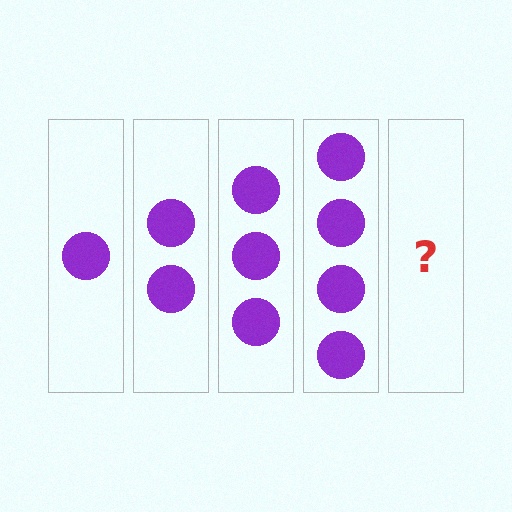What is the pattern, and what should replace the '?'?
The pattern is that each step adds one more circle. The '?' should be 5 circles.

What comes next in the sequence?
The next element should be 5 circles.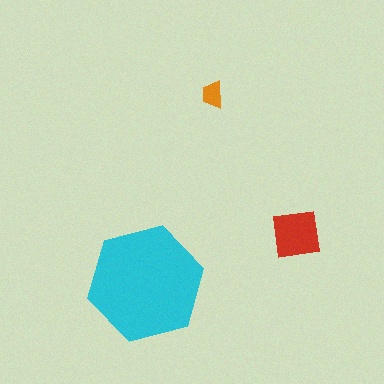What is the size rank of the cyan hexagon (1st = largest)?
1st.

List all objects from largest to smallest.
The cyan hexagon, the red square, the orange trapezoid.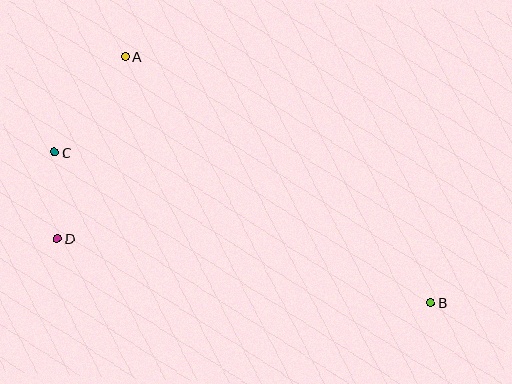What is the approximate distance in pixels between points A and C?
The distance between A and C is approximately 119 pixels.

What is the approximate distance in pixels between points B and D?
The distance between B and D is approximately 379 pixels.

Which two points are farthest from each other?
Points B and C are farthest from each other.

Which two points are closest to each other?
Points C and D are closest to each other.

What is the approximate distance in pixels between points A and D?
The distance between A and D is approximately 194 pixels.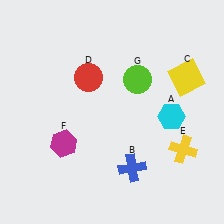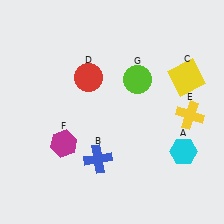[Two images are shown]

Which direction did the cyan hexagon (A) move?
The cyan hexagon (A) moved down.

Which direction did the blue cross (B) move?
The blue cross (B) moved left.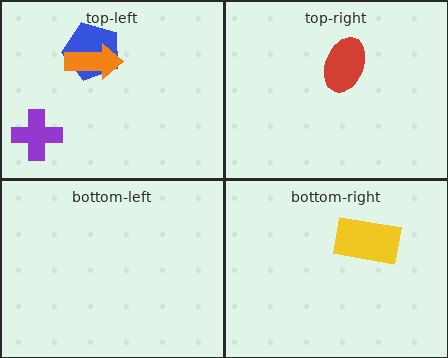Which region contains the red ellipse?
The top-right region.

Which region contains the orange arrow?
The top-left region.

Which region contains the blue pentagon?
The top-left region.